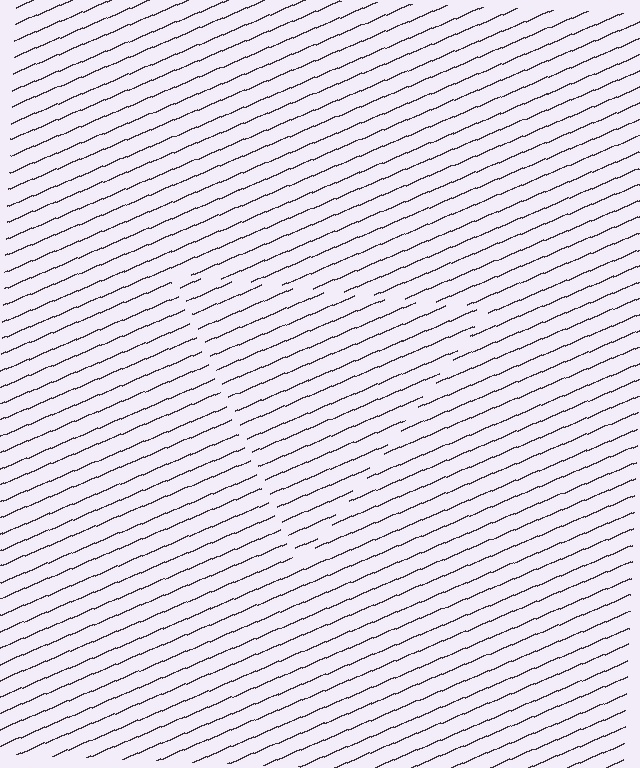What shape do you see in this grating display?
An illusory triangle. The interior of the shape contains the same grating, shifted by half a period — the contour is defined by the phase discontinuity where line-ends from the inner and outer gratings abut.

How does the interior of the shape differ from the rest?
The interior of the shape contains the same grating, shifted by half a period — the contour is defined by the phase discontinuity where line-ends from the inner and outer gratings abut.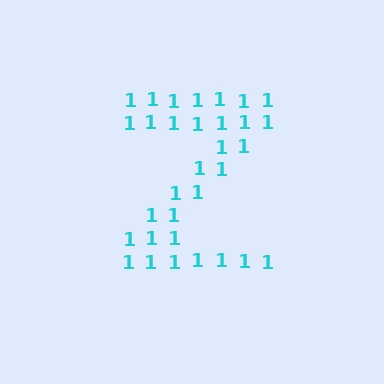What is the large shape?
The large shape is the letter Z.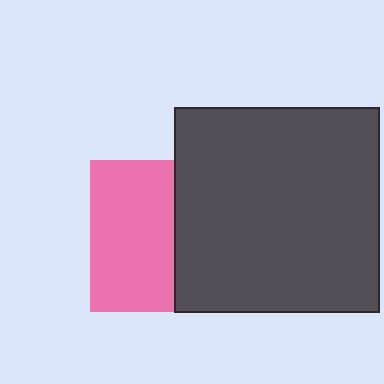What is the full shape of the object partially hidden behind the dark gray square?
The partially hidden object is a pink square.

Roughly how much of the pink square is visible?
About half of it is visible (roughly 55%).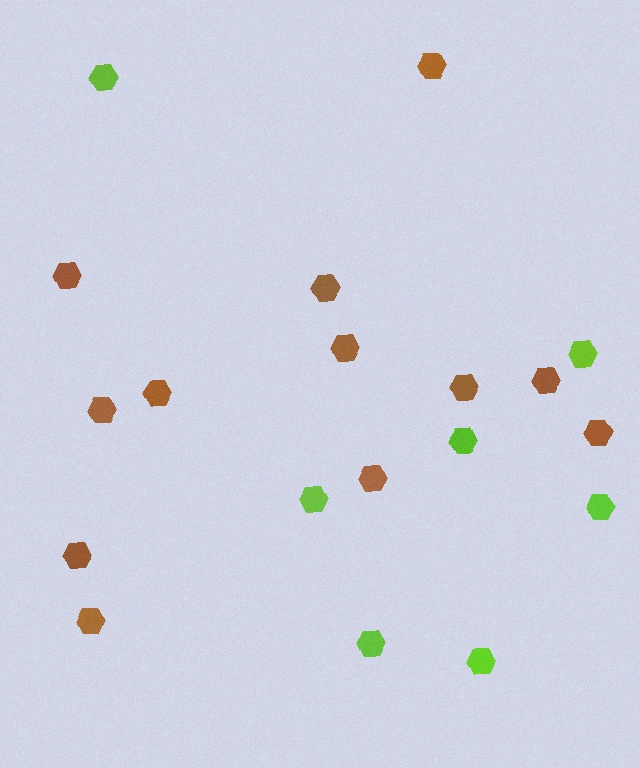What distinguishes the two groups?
There are 2 groups: one group of brown hexagons (12) and one group of lime hexagons (7).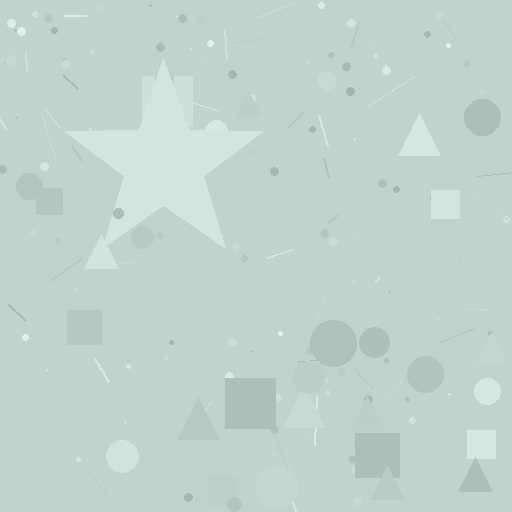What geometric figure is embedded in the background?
A star is embedded in the background.